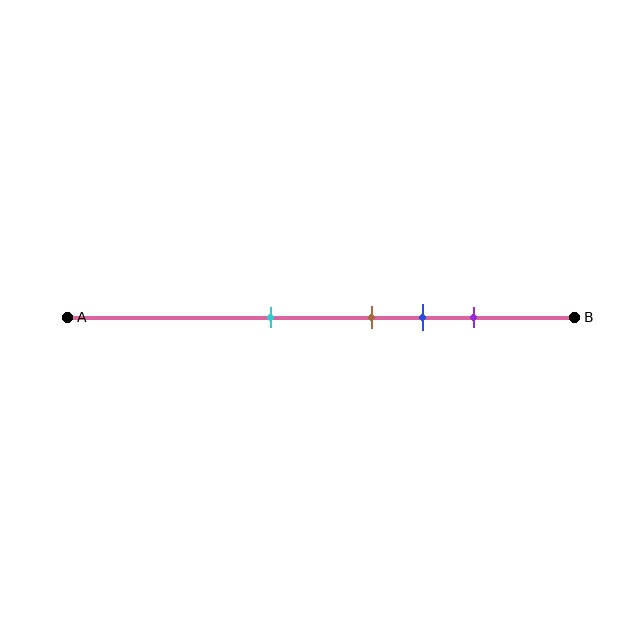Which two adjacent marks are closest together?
The brown and blue marks are the closest adjacent pair.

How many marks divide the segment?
There are 4 marks dividing the segment.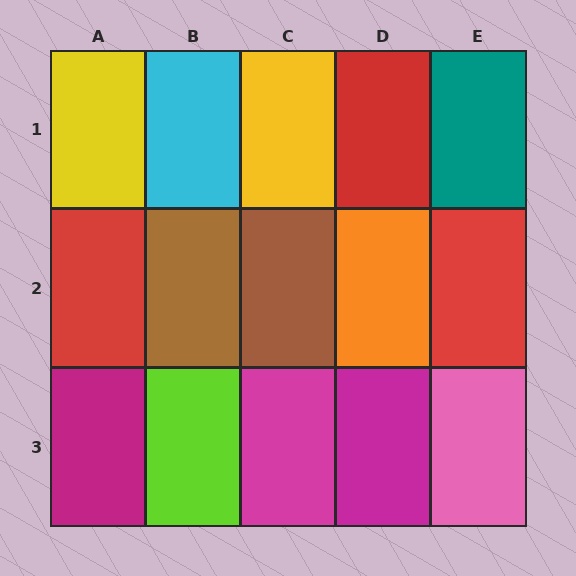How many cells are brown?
2 cells are brown.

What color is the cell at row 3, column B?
Lime.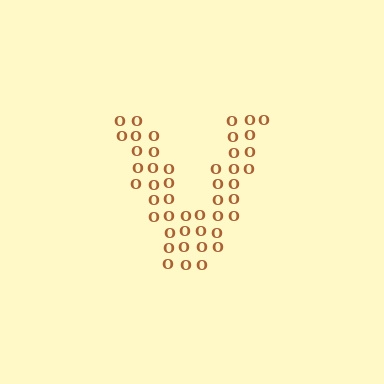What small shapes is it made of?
It is made of small letter O's.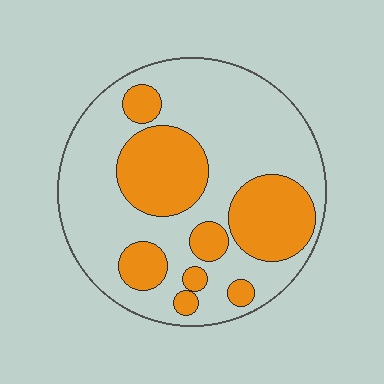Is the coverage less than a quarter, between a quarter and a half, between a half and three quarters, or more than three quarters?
Between a quarter and a half.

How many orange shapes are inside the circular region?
8.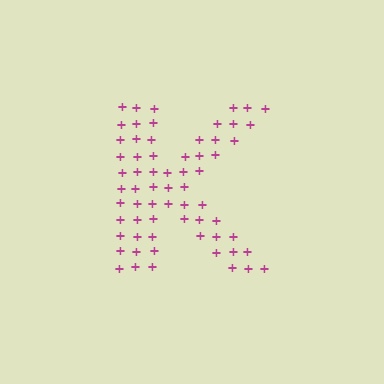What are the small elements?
The small elements are plus signs.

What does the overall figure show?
The overall figure shows the letter K.